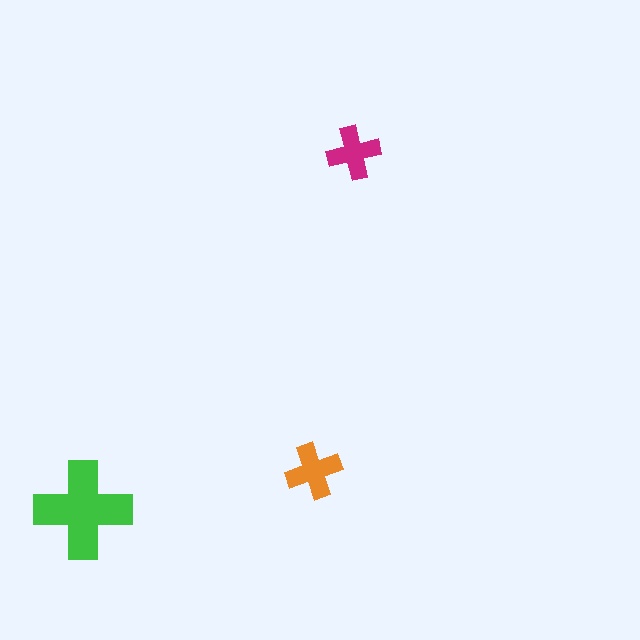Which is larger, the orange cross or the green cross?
The green one.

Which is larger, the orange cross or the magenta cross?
The orange one.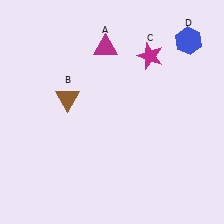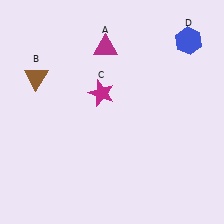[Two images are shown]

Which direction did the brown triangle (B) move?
The brown triangle (B) moved left.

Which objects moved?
The objects that moved are: the brown triangle (B), the magenta star (C).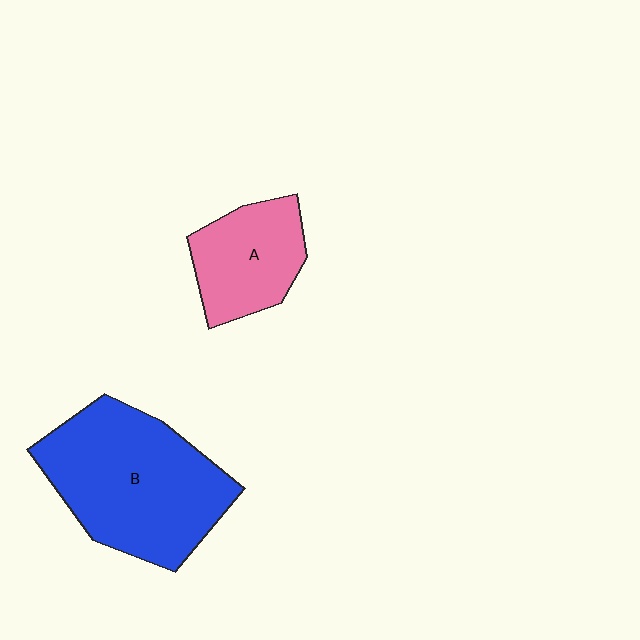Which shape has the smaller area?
Shape A (pink).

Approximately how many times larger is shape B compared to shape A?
Approximately 2.0 times.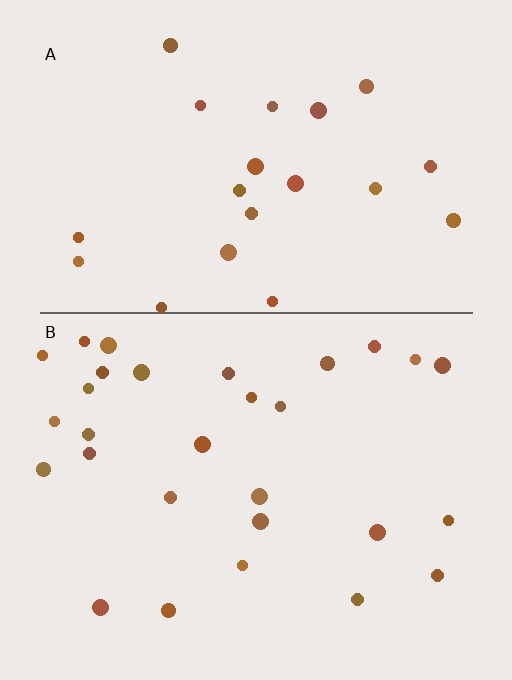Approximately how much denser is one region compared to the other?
Approximately 1.4× — region B over region A.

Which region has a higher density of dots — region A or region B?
B (the bottom).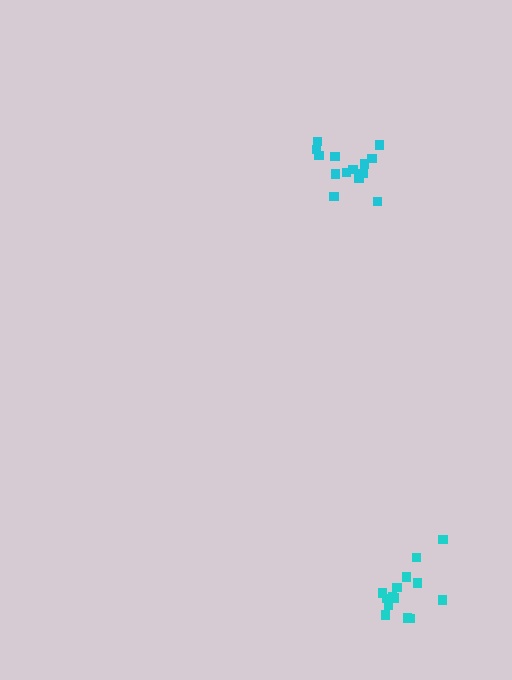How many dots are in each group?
Group 1: 14 dots, Group 2: 14 dots (28 total).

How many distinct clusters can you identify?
There are 2 distinct clusters.